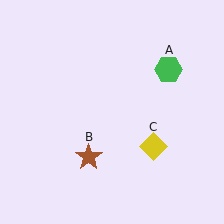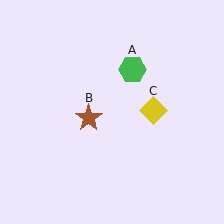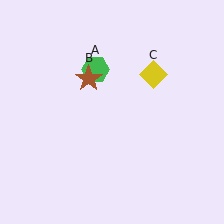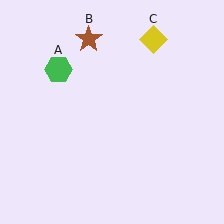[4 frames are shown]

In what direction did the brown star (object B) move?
The brown star (object B) moved up.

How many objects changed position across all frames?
3 objects changed position: green hexagon (object A), brown star (object B), yellow diamond (object C).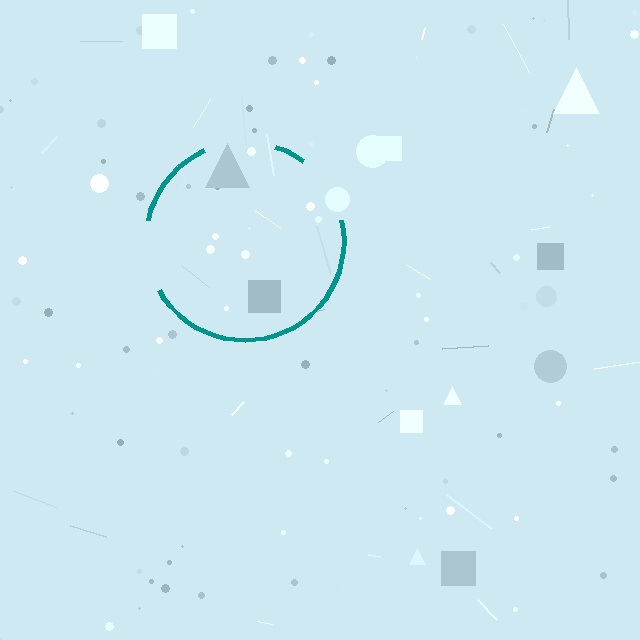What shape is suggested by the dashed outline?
The dashed outline suggests a circle.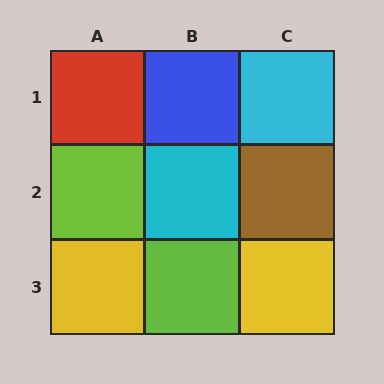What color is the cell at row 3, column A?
Yellow.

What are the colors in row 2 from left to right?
Lime, cyan, brown.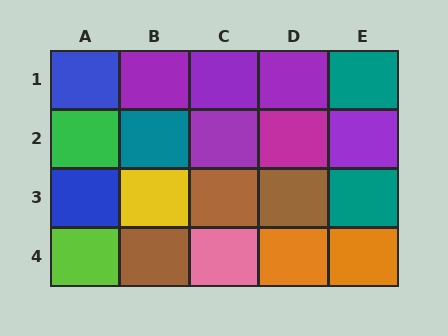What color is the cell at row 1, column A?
Blue.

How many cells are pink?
1 cell is pink.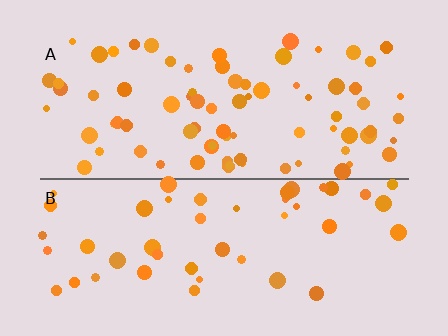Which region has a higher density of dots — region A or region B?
A (the top).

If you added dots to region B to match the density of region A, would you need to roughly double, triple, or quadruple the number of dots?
Approximately double.